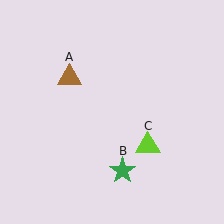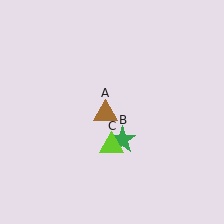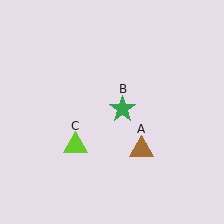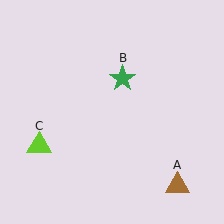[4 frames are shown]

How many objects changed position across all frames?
3 objects changed position: brown triangle (object A), green star (object B), lime triangle (object C).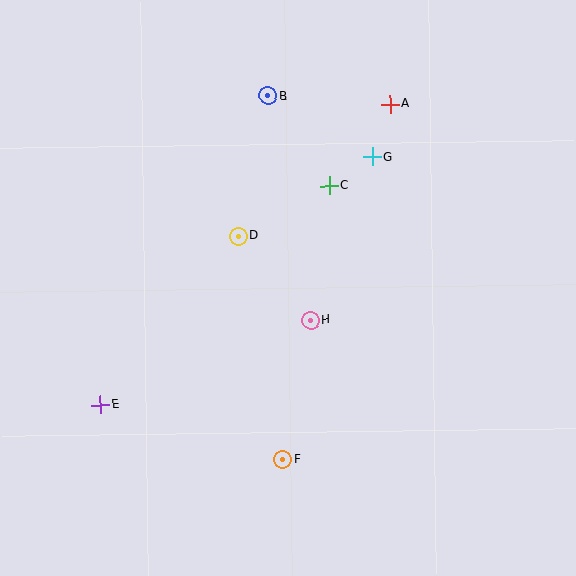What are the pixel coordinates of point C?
Point C is at (329, 186).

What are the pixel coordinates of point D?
Point D is at (239, 236).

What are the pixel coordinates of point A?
Point A is at (390, 104).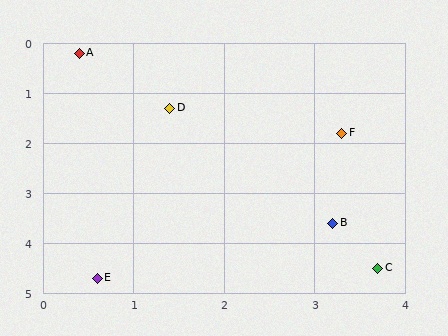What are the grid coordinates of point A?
Point A is at approximately (0.4, 0.2).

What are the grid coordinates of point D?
Point D is at approximately (1.4, 1.3).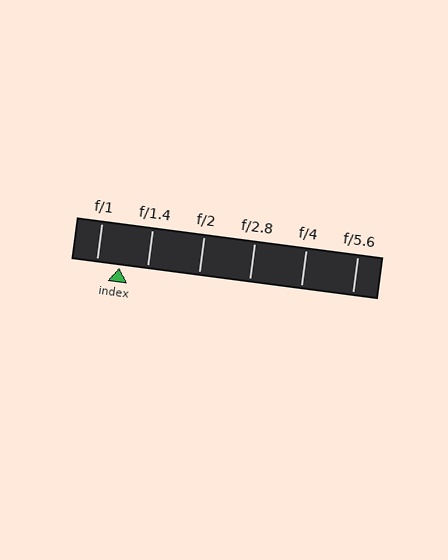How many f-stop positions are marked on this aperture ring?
There are 6 f-stop positions marked.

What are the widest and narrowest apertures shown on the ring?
The widest aperture shown is f/1 and the narrowest is f/5.6.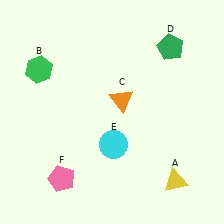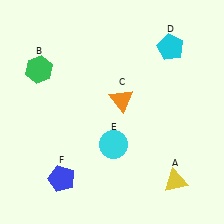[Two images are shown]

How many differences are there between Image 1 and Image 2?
There are 2 differences between the two images.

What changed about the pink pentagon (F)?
In Image 1, F is pink. In Image 2, it changed to blue.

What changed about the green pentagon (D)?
In Image 1, D is green. In Image 2, it changed to cyan.